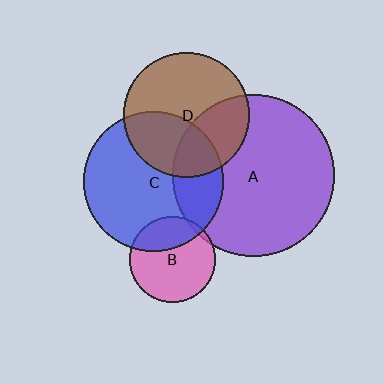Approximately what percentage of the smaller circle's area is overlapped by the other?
Approximately 35%.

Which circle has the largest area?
Circle A (purple).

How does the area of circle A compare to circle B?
Approximately 3.6 times.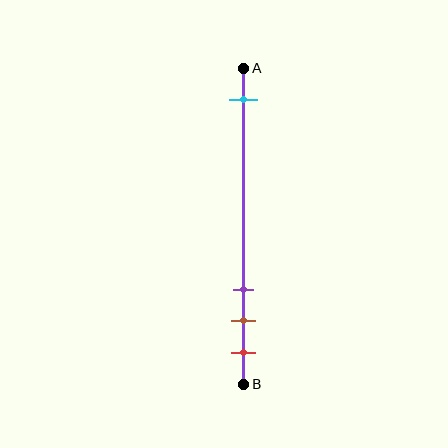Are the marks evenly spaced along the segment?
No, the marks are not evenly spaced.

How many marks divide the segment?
There are 4 marks dividing the segment.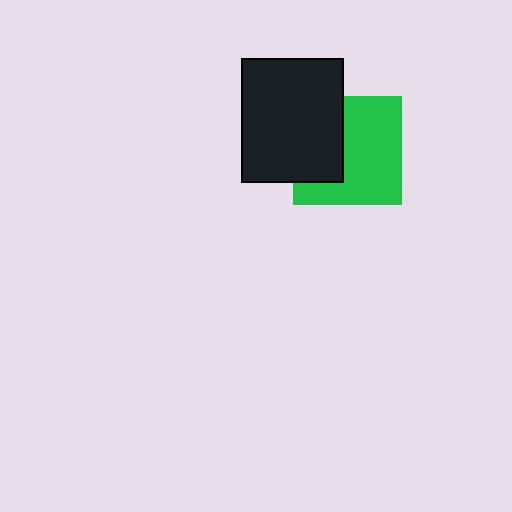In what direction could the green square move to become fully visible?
The green square could move right. That would shift it out from behind the black rectangle entirely.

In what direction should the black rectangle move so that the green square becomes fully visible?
The black rectangle should move left. That is the shortest direction to clear the overlap and leave the green square fully visible.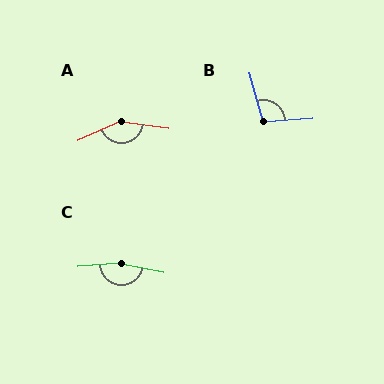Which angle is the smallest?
B, at approximately 102 degrees.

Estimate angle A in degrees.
Approximately 148 degrees.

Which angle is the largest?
C, at approximately 164 degrees.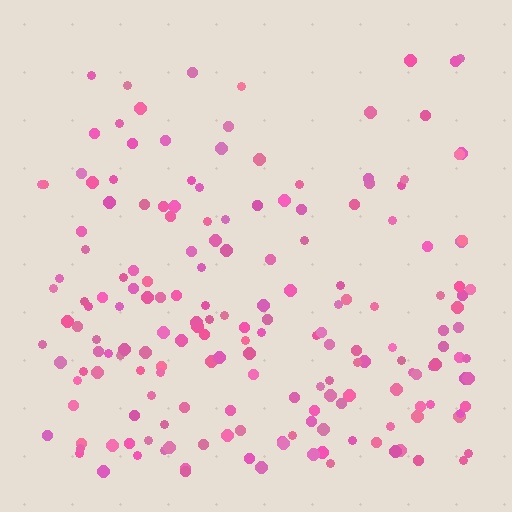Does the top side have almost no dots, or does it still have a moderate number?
Still a moderate number, just noticeably fewer than the bottom.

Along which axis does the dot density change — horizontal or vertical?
Vertical.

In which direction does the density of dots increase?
From top to bottom, with the bottom side densest.